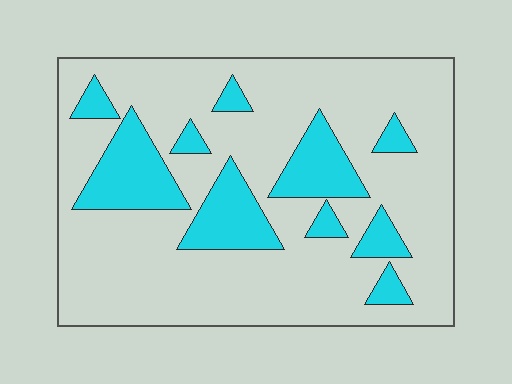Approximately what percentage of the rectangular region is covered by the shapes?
Approximately 20%.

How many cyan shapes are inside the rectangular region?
10.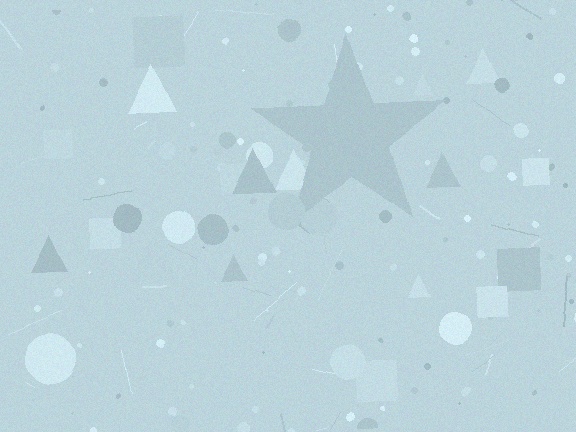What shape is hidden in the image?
A star is hidden in the image.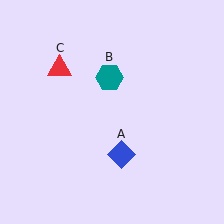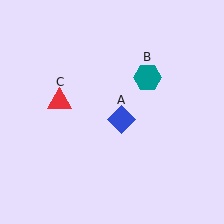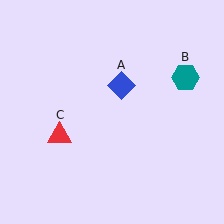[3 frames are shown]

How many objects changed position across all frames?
3 objects changed position: blue diamond (object A), teal hexagon (object B), red triangle (object C).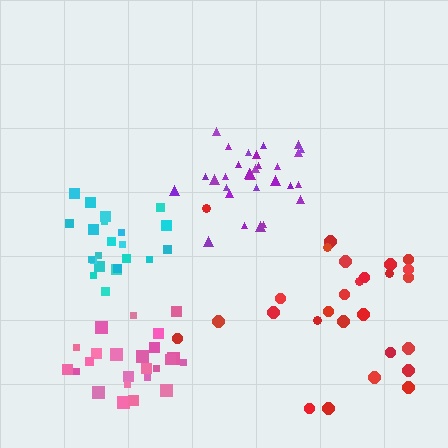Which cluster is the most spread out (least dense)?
Red.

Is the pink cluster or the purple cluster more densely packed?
Purple.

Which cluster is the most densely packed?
Purple.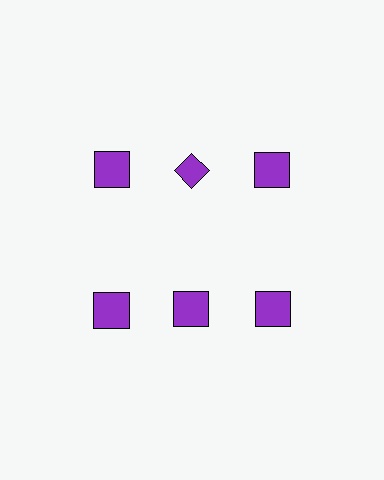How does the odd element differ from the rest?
It has a different shape: diamond instead of square.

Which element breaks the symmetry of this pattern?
The purple diamond in the top row, second from left column breaks the symmetry. All other shapes are purple squares.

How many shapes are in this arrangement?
There are 6 shapes arranged in a grid pattern.